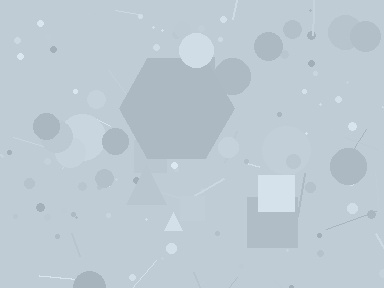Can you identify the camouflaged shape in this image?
The camouflaged shape is a hexagon.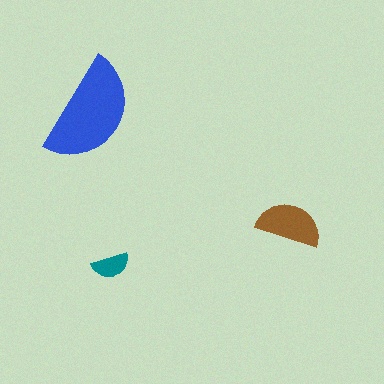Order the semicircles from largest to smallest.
the blue one, the brown one, the teal one.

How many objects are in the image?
There are 3 objects in the image.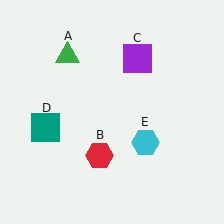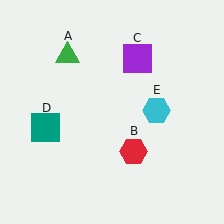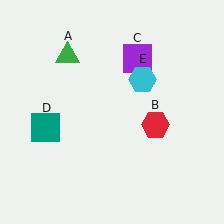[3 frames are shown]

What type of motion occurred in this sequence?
The red hexagon (object B), cyan hexagon (object E) rotated counterclockwise around the center of the scene.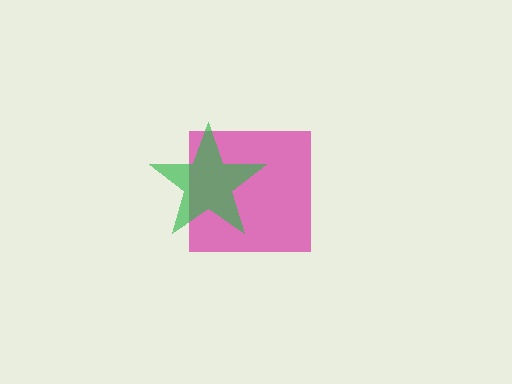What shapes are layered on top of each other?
The layered shapes are: a magenta square, a green star.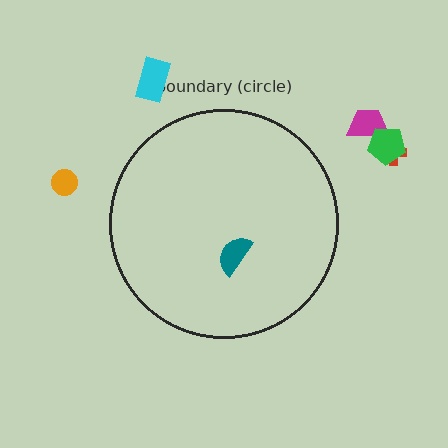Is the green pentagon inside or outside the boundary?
Outside.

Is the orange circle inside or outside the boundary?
Outside.